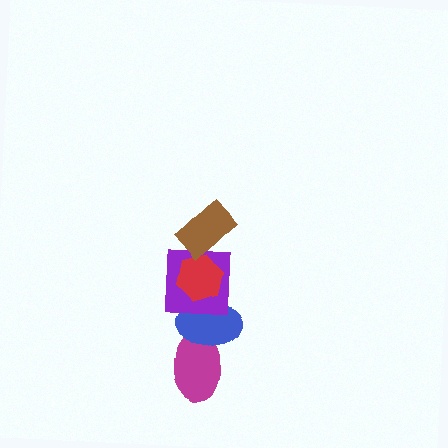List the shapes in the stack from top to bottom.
From top to bottom: the brown rectangle, the red hexagon, the purple square, the blue ellipse, the magenta ellipse.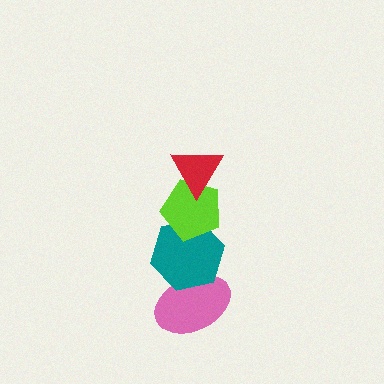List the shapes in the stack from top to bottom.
From top to bottom: the red triangle, the lime pentagon, the teal hexagon, the pink ellipse.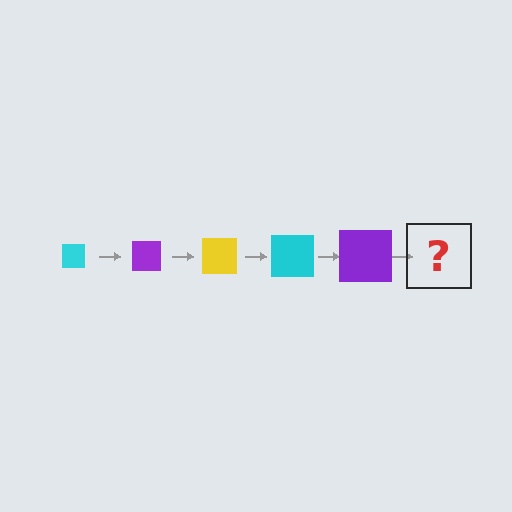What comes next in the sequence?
The next element should be a yellow square, larger than the previous one.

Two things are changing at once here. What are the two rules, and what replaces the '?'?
The two rules are that the square grows larger each step and the color cycles through cyan, purple, and yellow. The '?' should be a yellow square, larger than the previous one.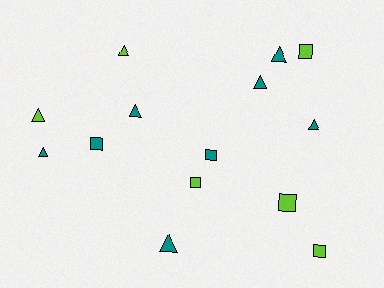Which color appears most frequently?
Teal, with 8 objects.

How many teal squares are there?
There are 2 teal squares.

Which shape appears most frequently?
Triangle, with 8 objects.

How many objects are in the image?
There are 14 objects.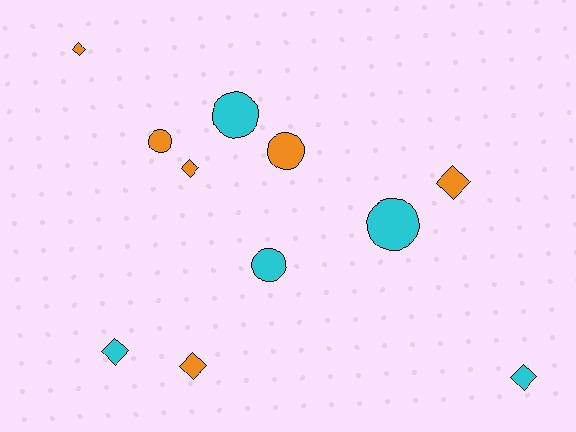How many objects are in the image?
There are 11 objects.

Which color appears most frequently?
Orange, with 6 objects.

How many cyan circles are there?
There are 3 cyan circles.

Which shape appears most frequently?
Diamond, with 6 objects.